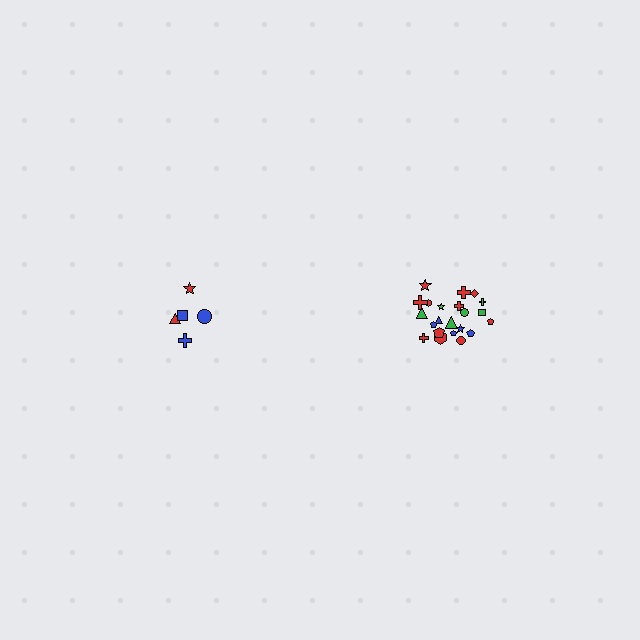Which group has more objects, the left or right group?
The right group.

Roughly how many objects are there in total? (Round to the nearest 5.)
Roughly 30 objects in total.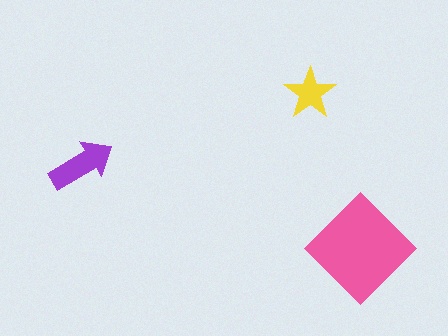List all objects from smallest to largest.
The yellow star, the purple arrow, the pink diamond.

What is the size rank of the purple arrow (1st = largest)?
2nd.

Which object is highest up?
The yellow star is topmost.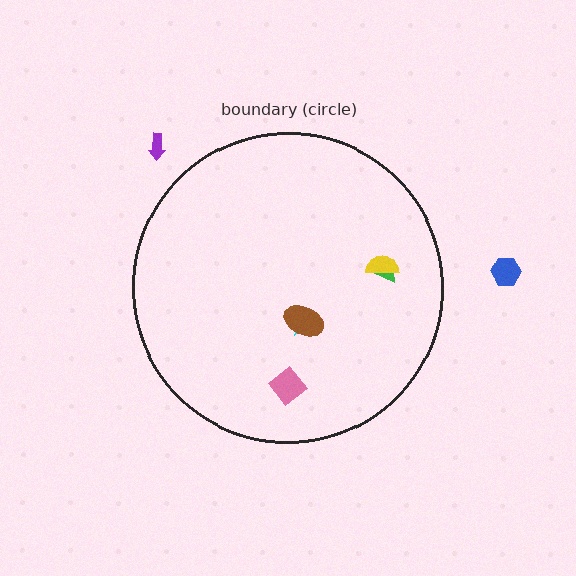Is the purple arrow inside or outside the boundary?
Outside.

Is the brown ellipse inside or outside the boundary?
Inside.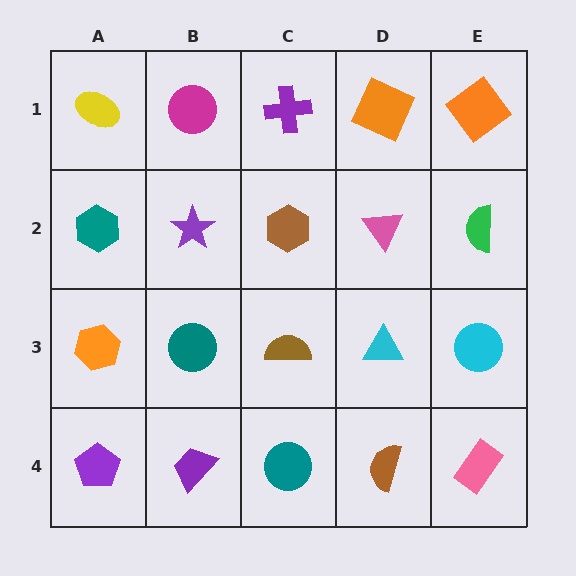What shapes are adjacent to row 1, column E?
A green semicircle (row 2, column E), an orange square (row 1, column D).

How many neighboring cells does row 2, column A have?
3.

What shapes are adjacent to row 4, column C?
A brown semicircle (row 3, column C), a purple trapezoid (row 4, column B), a brown semicircle (row 4, column D).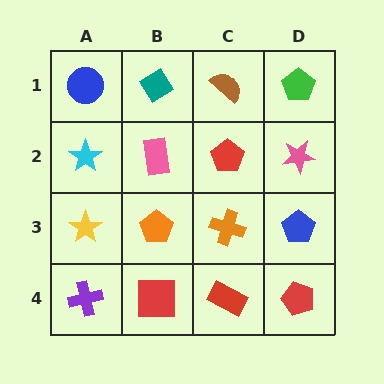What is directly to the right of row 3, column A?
An orange pentagon.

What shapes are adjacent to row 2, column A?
A blue circle (row 1, column A), a yellow star (row 3, column A), a pink rectangle (row 2, column B).